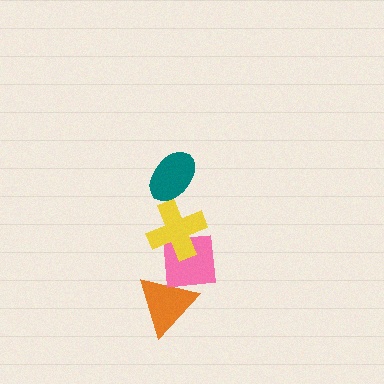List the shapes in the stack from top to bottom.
From top to bottom: the teal ellipse, the yellow cross, the pink square, the orange triangle.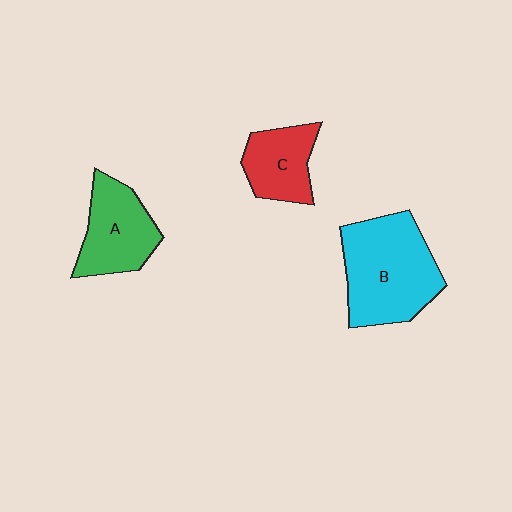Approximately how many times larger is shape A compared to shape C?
Approximately 1.2 times.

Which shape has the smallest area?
Shape C (red).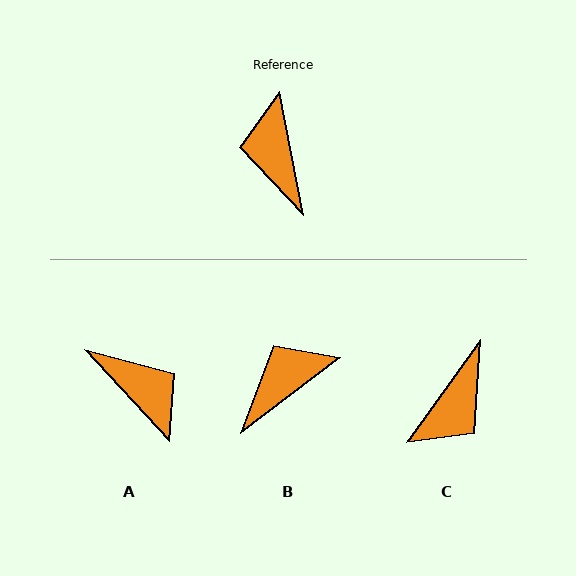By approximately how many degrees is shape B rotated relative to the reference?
Approximately 64 degrees clockwise.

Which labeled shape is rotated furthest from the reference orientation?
A, about 149 degrees away.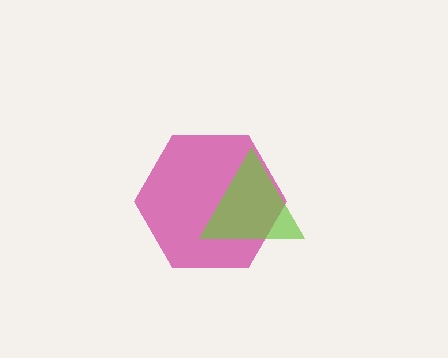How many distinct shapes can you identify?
There are 2 distinct shapes: a magenta hexagon, a lime triangle.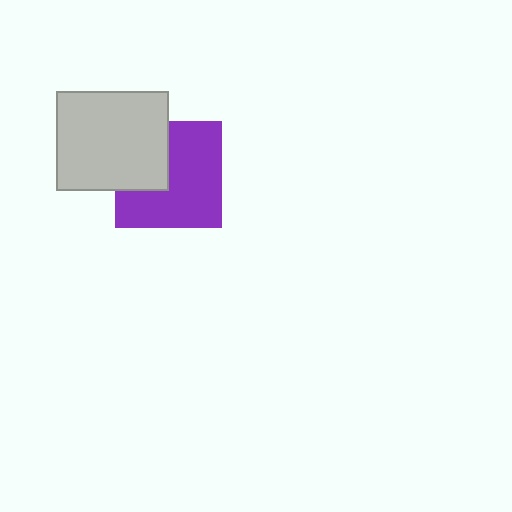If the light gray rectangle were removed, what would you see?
You would see the complete purple square.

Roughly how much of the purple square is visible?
Most of it is visible (roughly 66%).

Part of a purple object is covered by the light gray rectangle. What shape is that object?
It is a square.